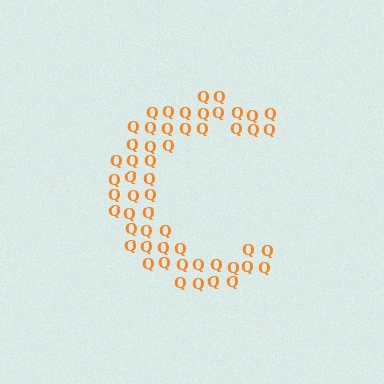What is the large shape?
The large shape is the letter C.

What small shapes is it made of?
It is made of small letter Q's.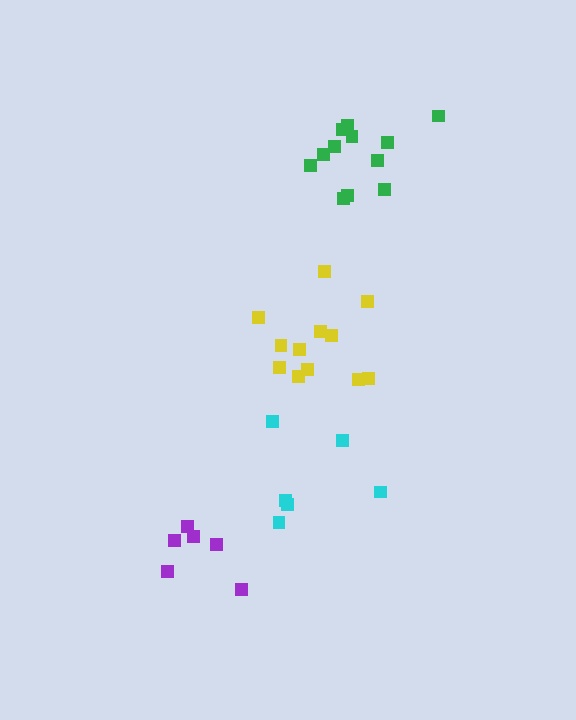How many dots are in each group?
Group 1: 6 dots, Group 2: 6 dots, Group 3: 12 dots, Group 4: 12 dots (36 total).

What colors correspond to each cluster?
The clusters are colored: purple, cyan, yellow, green.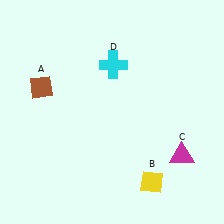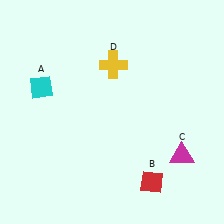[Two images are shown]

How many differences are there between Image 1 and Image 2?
There are 3 differences between the two images.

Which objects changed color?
A changed from brown to cyan. B changed from yellow to red. D changed from cyan to yellow.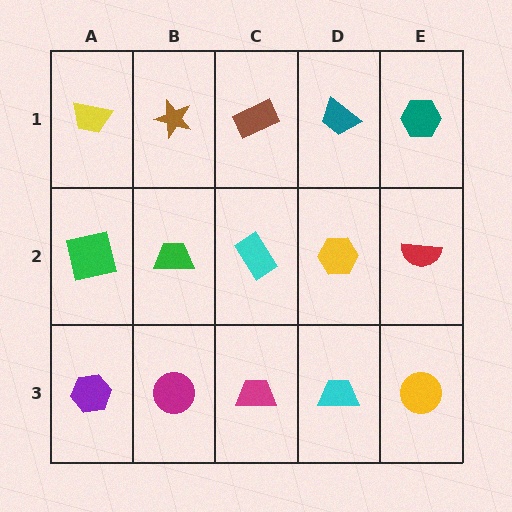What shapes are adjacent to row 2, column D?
A teal trapezoid (row 1, column D), a cyan trapezoid (row 3, column D), a cyan rectangle (row 2, column C), a red semicircle (row 2, column E).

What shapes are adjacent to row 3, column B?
A green trapezoid (row 2, column B), a purple hexagon (row 3, column A), a magenta trapezoid (row 3, column C).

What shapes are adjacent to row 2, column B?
A brown star (row 1, column B), a magenta circle (row 3, column B), a green square (row 2, column A), a cyan rectangle (row 2, column C).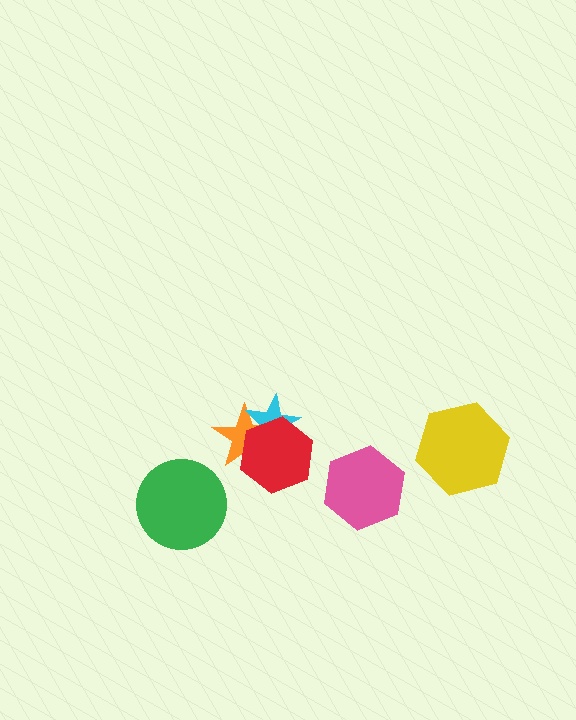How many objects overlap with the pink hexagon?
0 objects overlap with the pink hexagon.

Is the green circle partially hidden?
No, no other shape covers it.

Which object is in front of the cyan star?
The red hexagon is in front of the cyan star.